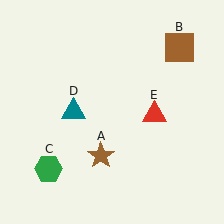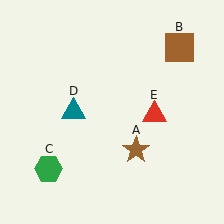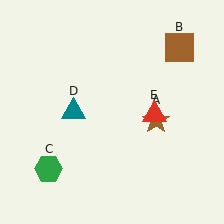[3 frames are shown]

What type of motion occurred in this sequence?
The brown star (object A) rotated counterclockwise around the center of the scene.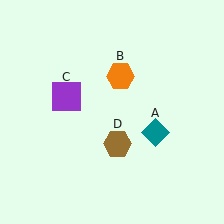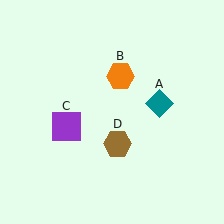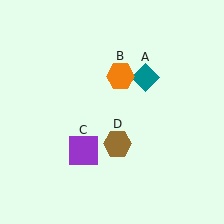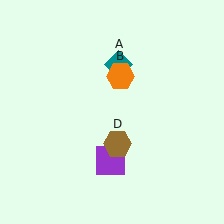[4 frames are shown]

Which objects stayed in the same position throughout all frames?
Orange hexagon (object B) and brown hexagon (object D) remained stationary.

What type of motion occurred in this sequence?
The teal diamond (object A), purple square (object C) rotated counterclockwise around the center of the scene.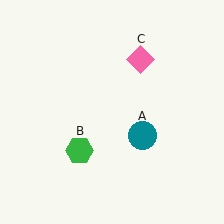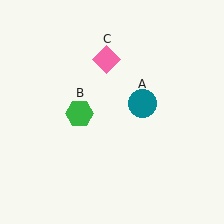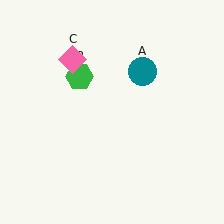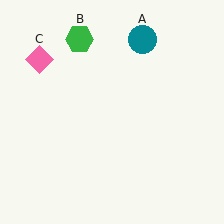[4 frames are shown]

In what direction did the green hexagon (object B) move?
The green hexagon (object B) moved up.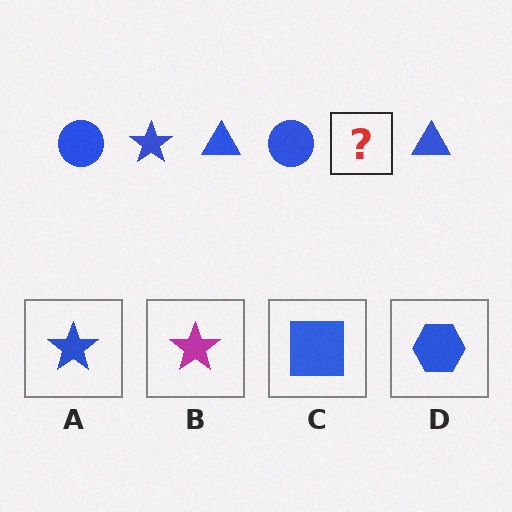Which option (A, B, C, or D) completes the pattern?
A.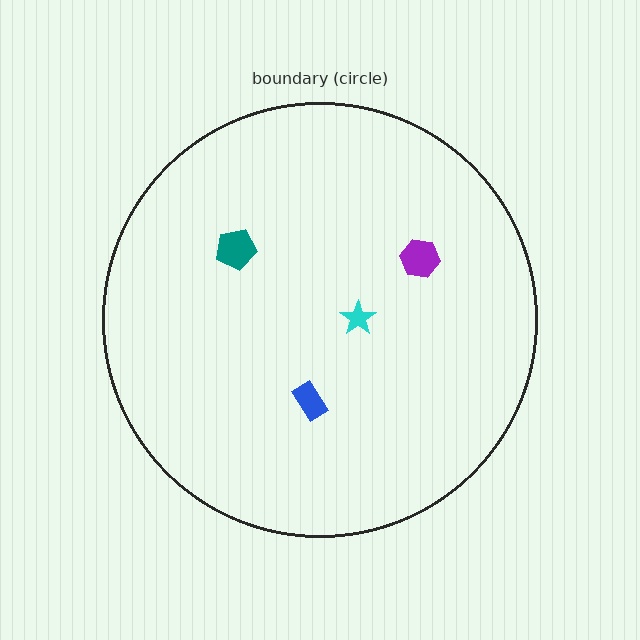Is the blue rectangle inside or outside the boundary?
Inside.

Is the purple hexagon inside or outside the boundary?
Inside.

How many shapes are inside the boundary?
4 inside, 0 outside.